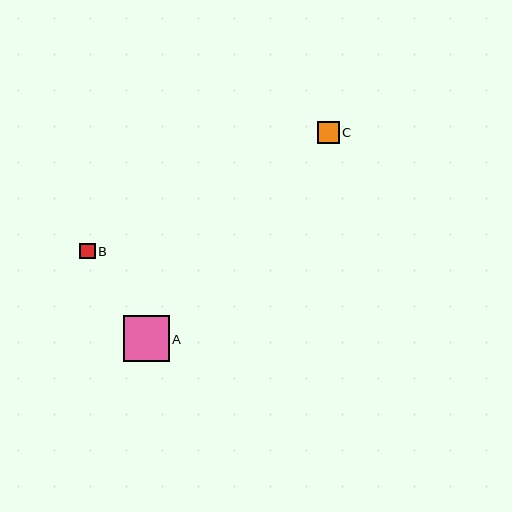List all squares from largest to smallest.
From largest to smallest: A, C, B.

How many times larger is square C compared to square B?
Square C is approximately 1.4 times the size of square B.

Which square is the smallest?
Square B is the smallest with a size of approximately 15 pixels.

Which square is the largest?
Square A is the largest with a size of approximately 46 pixels.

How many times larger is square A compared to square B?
Square A is approximately 3.0 times the size of square B.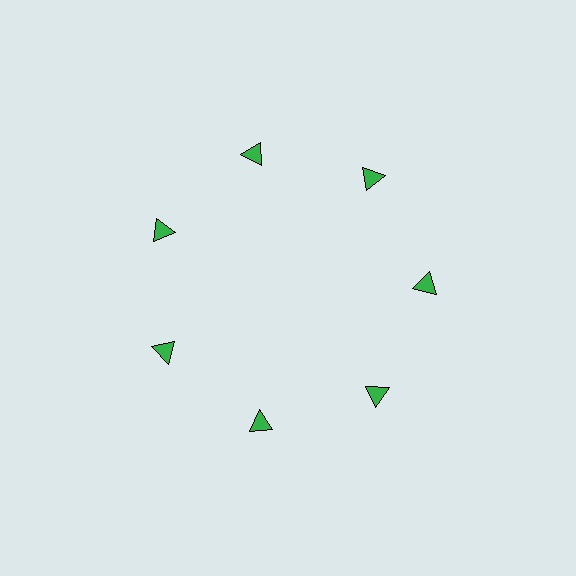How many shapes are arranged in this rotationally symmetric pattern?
There are 7 shapes, arranged in 7 groups of 1.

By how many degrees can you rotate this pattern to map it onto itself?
The pattern maps onto itself every 51 degrees of rotation.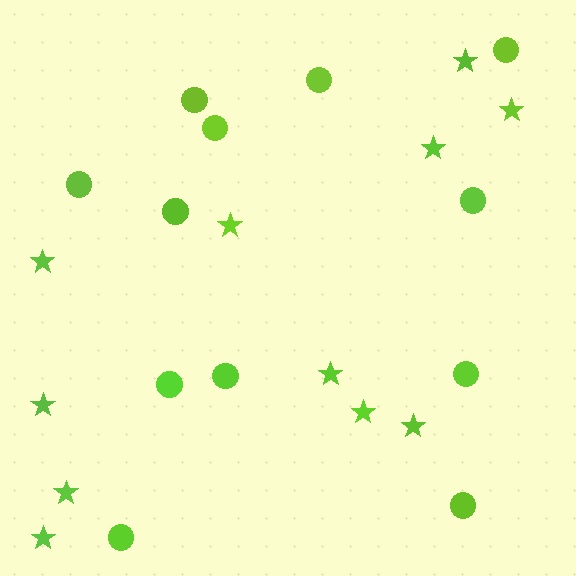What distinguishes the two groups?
There are 2 groups: one group of circles (12) and one group of stars (11).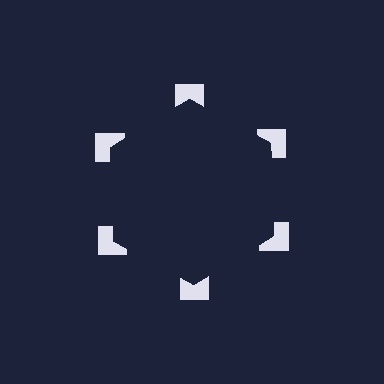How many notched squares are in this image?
There are 6 — one at each vertex of the illusory hexagon.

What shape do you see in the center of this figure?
An illusory hexagon — its edges are inferred from the aligned wedge cuts in the notched squares, not physically drawn.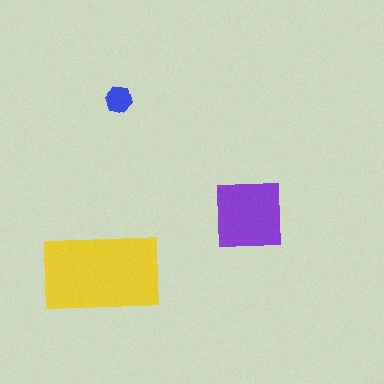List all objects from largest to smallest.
The yellow rectangle, the purple square, the blue hexagon.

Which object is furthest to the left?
The yellow rectangle is leftmost.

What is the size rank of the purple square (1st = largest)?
2nd.